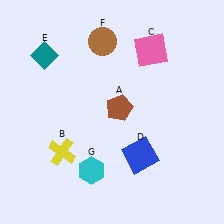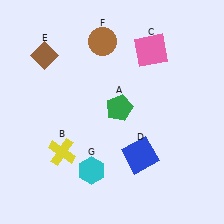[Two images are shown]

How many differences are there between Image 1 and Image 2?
There are 2 differences between the two images.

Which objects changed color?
A changed from brown to green. E changed from teal to brown.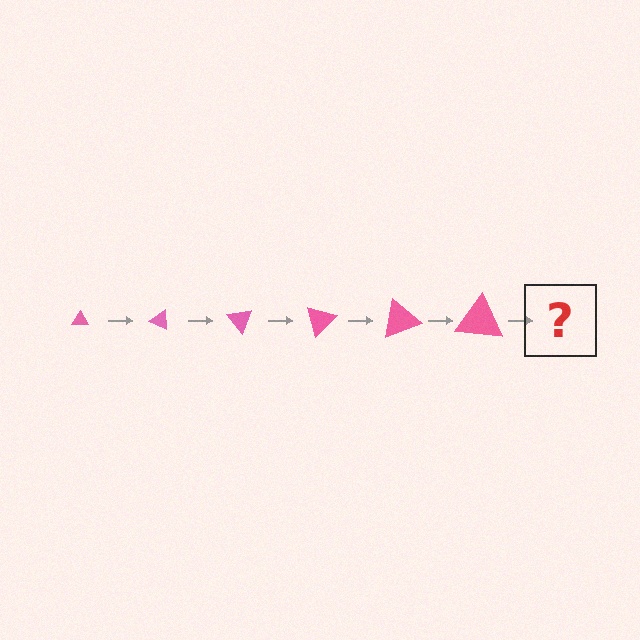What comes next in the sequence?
The next element should be a triangle, larger than the previous one and rotated 150 degrees from the start.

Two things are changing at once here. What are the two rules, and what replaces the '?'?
The two rules are that the triangle grows larger each step and it rotates 25 degrees each step. The '?' should be a triangle, larger than the previous one and rotated 150 degrees from the start.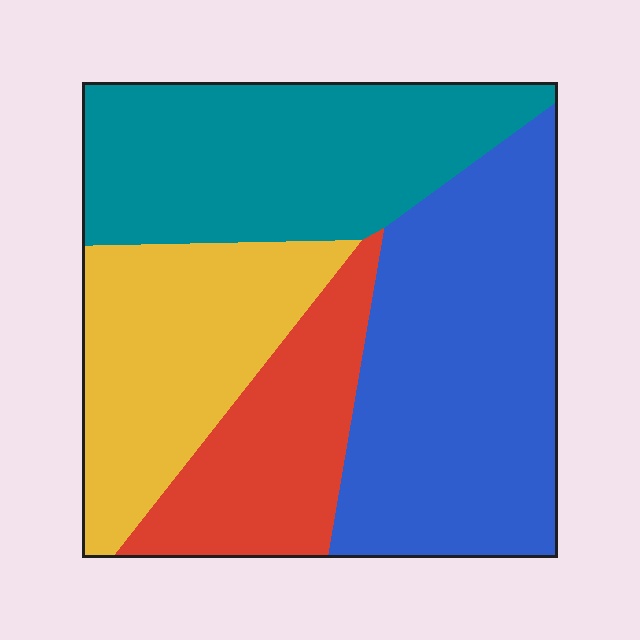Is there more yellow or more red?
Yellow.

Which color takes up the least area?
Red, at roughly 15%.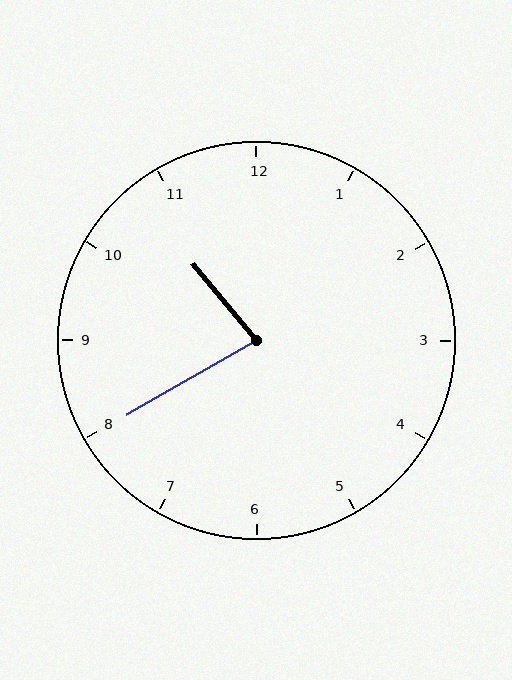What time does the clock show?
10:40.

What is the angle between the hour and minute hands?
Approximately 80 degrees.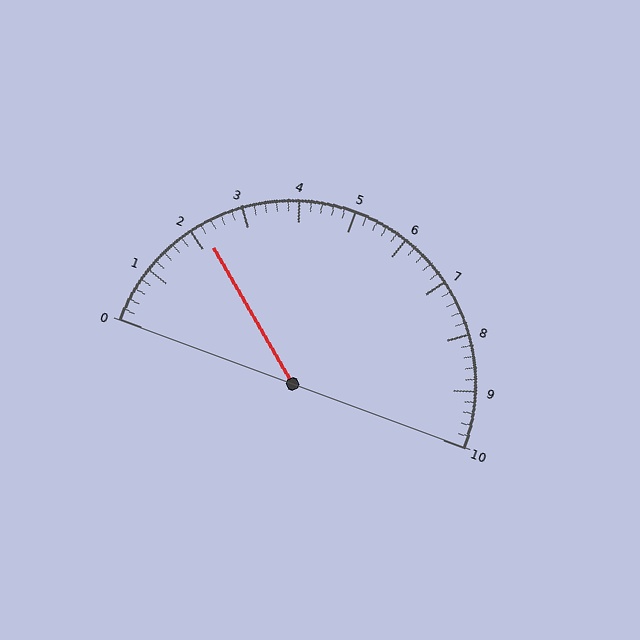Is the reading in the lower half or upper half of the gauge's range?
The reading is in the lower half of the range (0 to 10).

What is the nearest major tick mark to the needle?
The nearest major tick mark is 2.